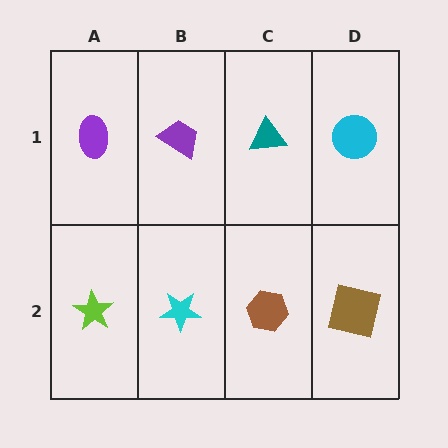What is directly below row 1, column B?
A cyan star.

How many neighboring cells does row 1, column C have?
3.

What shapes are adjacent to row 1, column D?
A brown square (row 2, column D), a teal triangle (row 1, column C).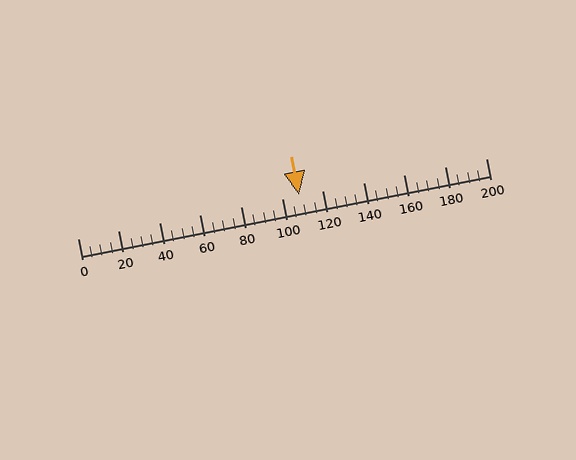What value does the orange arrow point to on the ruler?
The orange arrow points to approximately 108.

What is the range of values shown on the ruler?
The ruler shows values from 0 to 200.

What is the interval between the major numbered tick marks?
The major tick marks are spaced 20 units apart.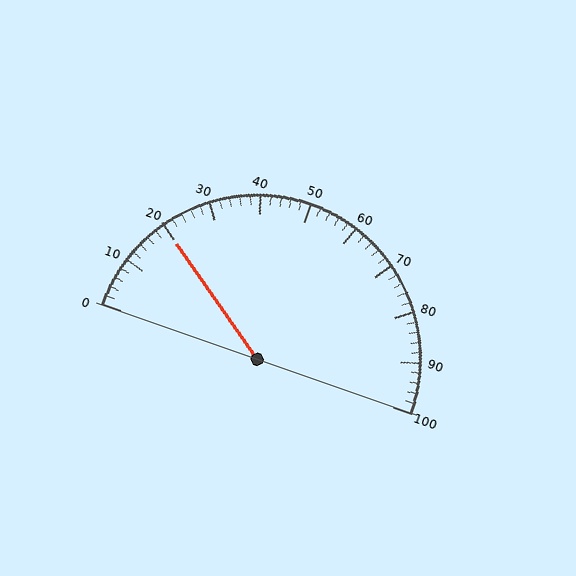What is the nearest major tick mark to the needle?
The nearest major tick mark is 20.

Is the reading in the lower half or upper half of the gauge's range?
The reading is in the lower half of the range (0 to 100).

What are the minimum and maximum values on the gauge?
The gauge ranges from 0 to 100.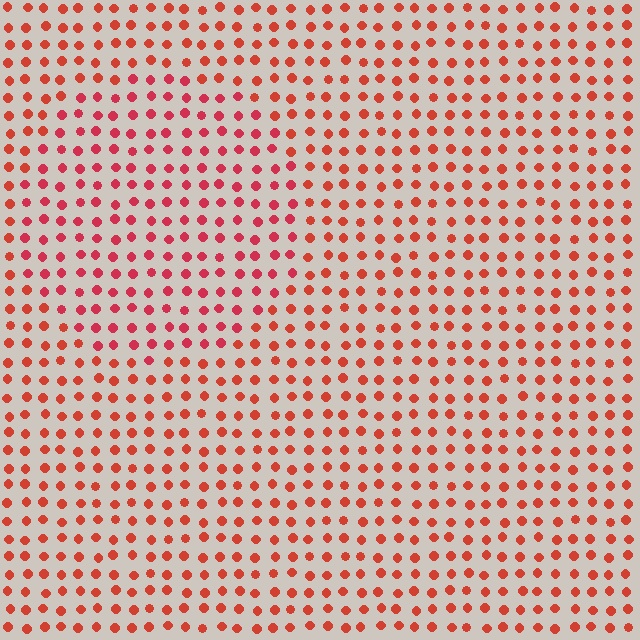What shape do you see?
I see a circle.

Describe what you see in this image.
The image is filled with small red elements in a uniform arrangement. A circle-shaped region is visible where the elements are tinted to a slightly different hue, forming a subtle color boundary.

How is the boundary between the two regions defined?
The boundary is defined purely by a slight shift in hue (about 18 degrees). Spacing, size, and orientation are identical on both sides.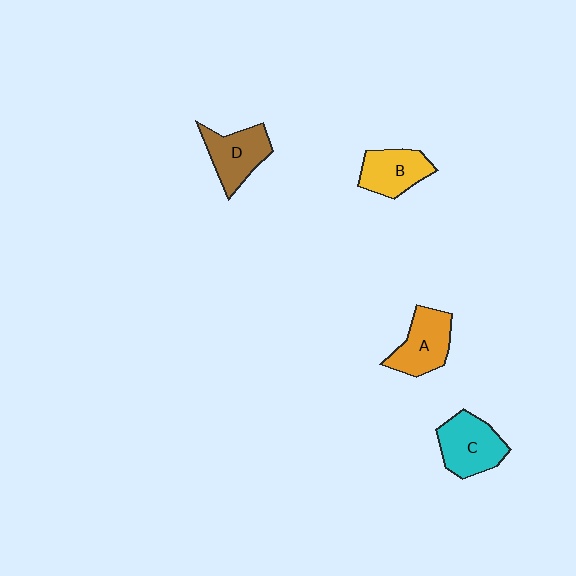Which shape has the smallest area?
Shape B (yellow).